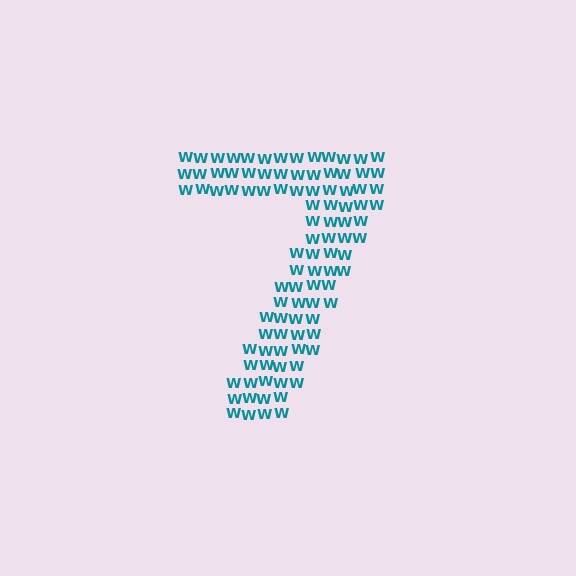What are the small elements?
The small elements are letter W's.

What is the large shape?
The large shape is the digit 7.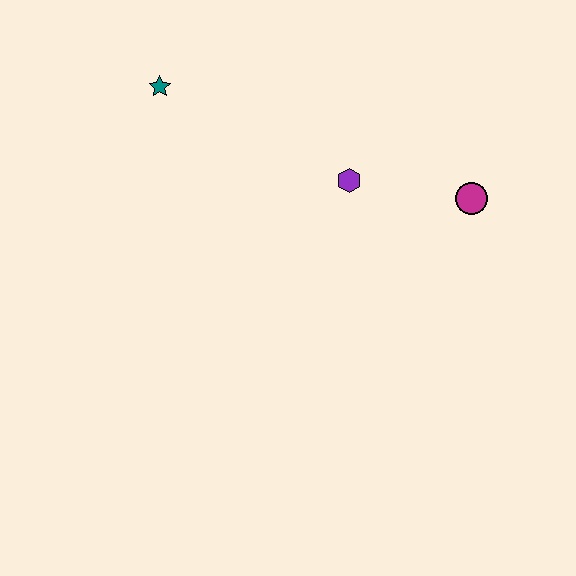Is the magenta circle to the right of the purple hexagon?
Yes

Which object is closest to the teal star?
The purple hexagon is closest to the teal star.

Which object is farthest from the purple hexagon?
The teal star is farthest from the purple hexagon.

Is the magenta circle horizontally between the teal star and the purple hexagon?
No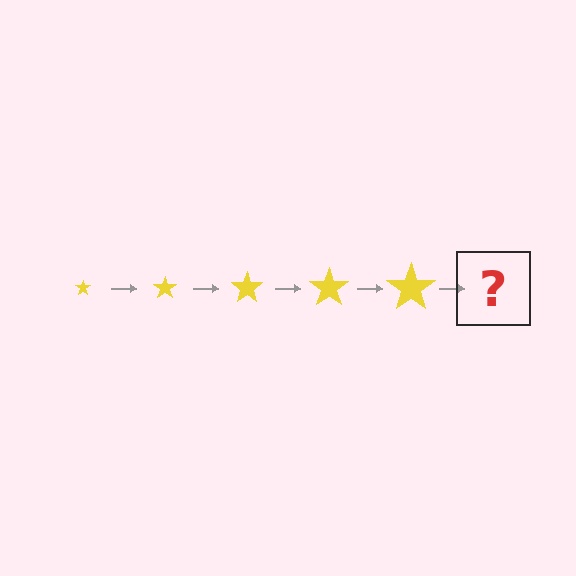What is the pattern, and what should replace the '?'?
The pattern is that the star gets progressively larger each step. The '?' should be a yellow star, larger than the previous one.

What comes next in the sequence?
The next element should be a yellow star, larger than the previous one.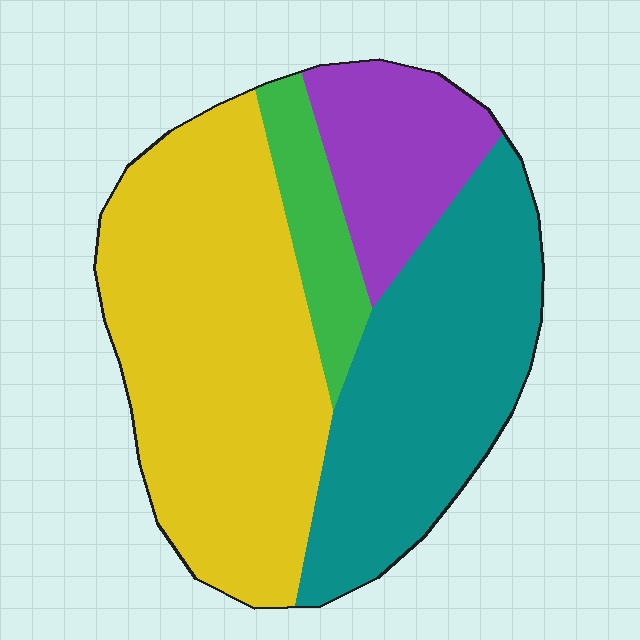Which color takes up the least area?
Green, at roughly 10%.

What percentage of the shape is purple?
Purple takes up about one eighth (1/8) of the shape.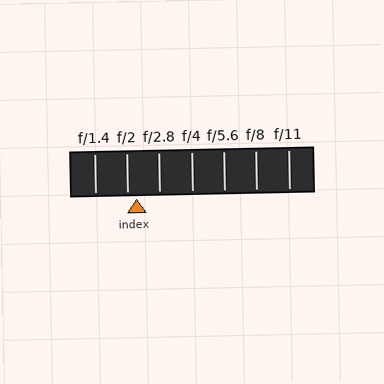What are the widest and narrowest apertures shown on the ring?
The widest aperture shown is f/1.4 and the narrowest is f/11.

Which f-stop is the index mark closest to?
The index mark is closest to f/2.